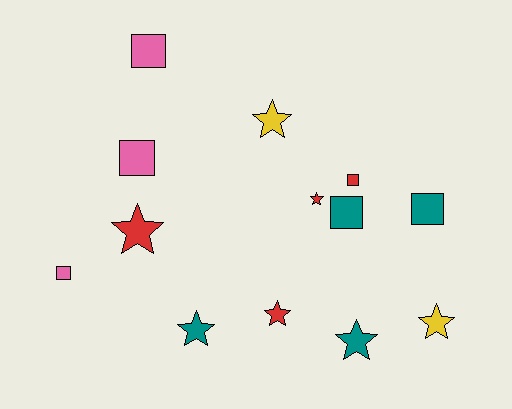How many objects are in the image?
There are 13 objects.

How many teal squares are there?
There are 2 teal squares.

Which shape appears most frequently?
Star, with 7 objects.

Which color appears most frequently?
Teal, with 4 objects.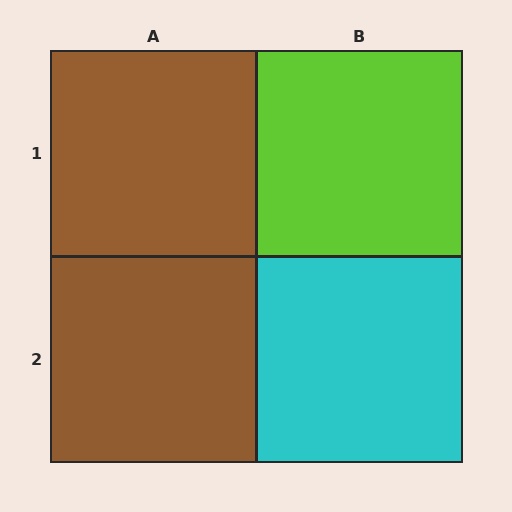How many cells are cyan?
1 cell is cyan.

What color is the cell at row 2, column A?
Brown.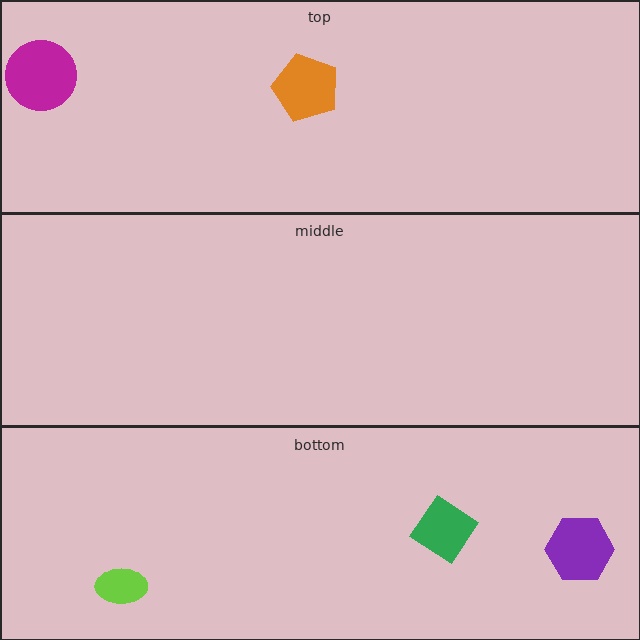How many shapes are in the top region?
2.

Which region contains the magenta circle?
The top region.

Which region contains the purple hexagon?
The bottom region.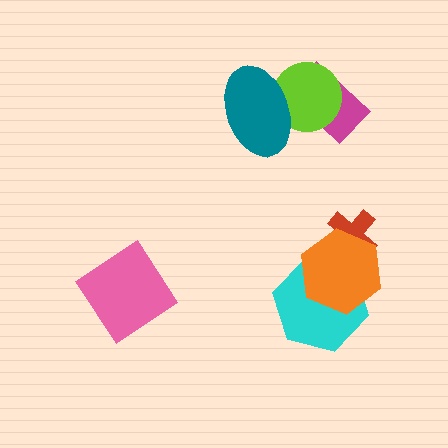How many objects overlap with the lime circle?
2 objects overlap with the lime circle.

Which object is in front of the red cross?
The orange hexagon is in front of the red cross.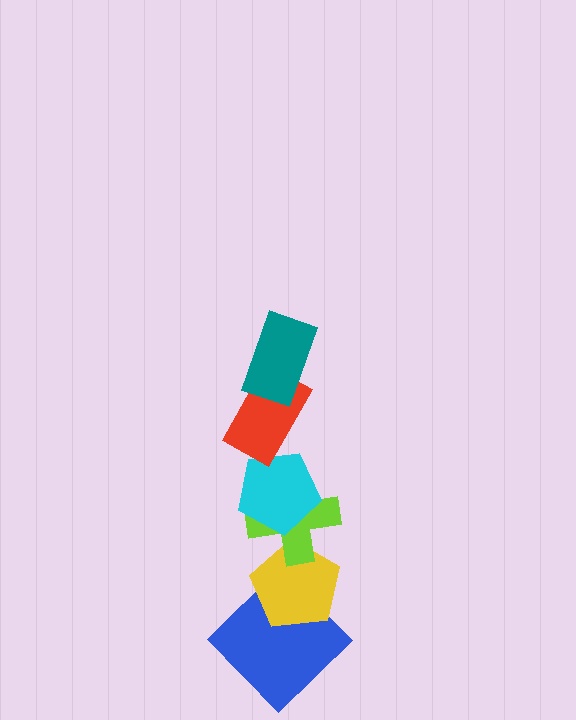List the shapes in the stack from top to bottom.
From top to bottom: the teal rectangle, the red rectangle, the cyan pentagon, the lime cross, the yellow pentagon, the blue diamond.